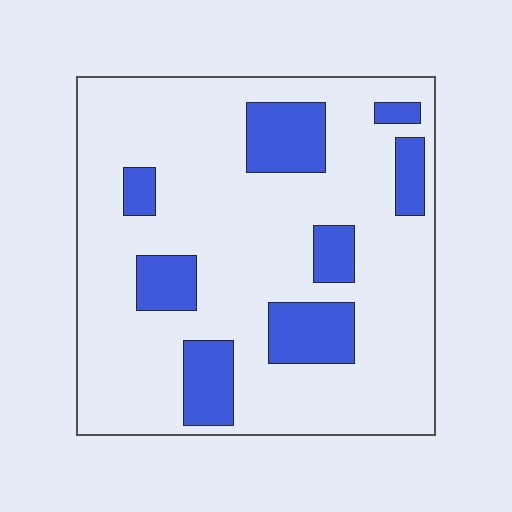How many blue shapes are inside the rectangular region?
8.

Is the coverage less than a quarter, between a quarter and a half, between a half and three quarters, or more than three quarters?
Less than a quarter.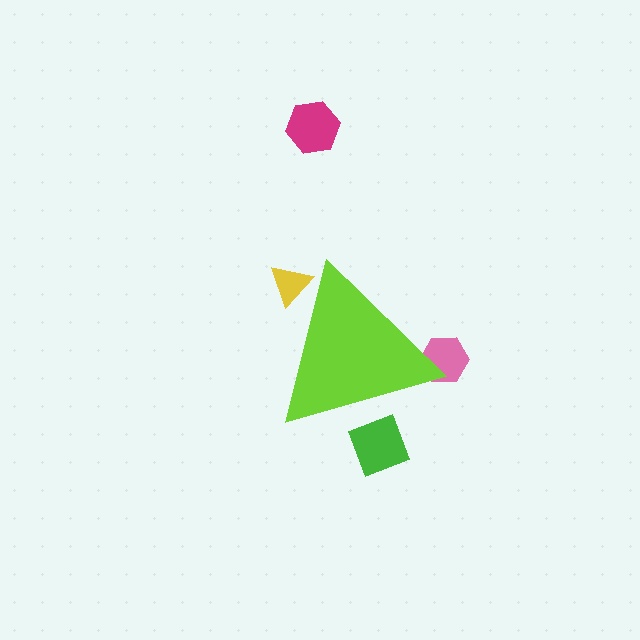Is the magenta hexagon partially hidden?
No, the magenta hexagon is fully visible.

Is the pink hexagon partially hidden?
Yes, the pink hexagon is partially hidden behind the lime triangle.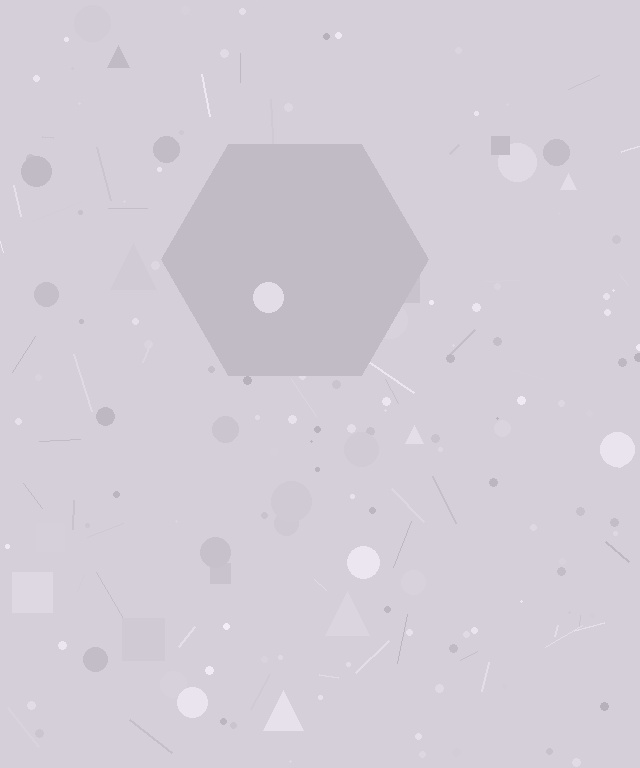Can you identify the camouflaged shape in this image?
The camouflaged shape is a hexagon.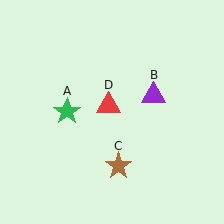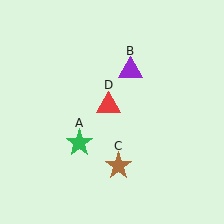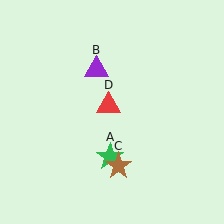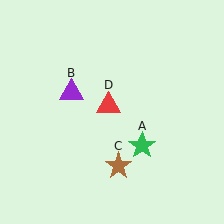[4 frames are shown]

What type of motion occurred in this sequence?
The green star (object A), purple triangle (object B) rotated counterclockwise around the center of the scene.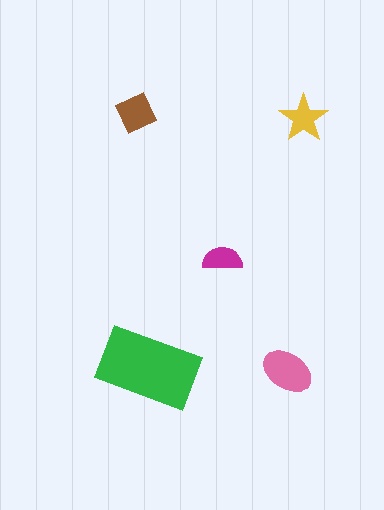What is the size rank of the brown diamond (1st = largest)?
3rd.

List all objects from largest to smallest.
The green rectangle, the pink ellipse, the brown diamond, the yellow star, the magenta semicircle.